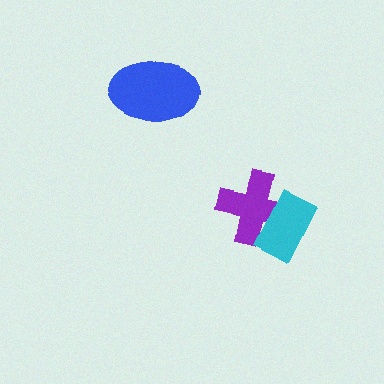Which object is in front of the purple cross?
The cyan rectangle is in front of the purple cross.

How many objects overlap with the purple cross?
1 object overlaps with the purple cross.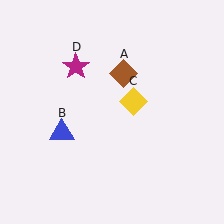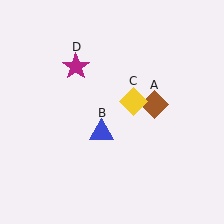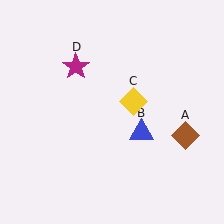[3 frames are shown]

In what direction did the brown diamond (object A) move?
The brown diamond (object A) moved down and to the right.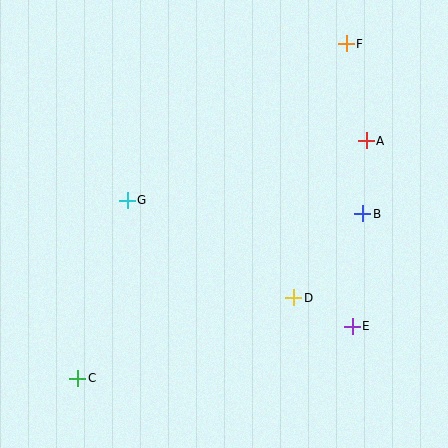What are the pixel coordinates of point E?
Point E is at (352, 326).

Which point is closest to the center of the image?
Point G at (127, 200) is closest to the center.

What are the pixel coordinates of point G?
Point G is at (127, 200).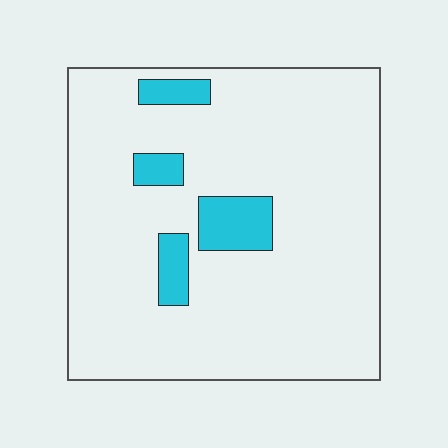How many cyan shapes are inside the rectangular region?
4.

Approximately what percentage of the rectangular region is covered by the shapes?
Approximately 10%.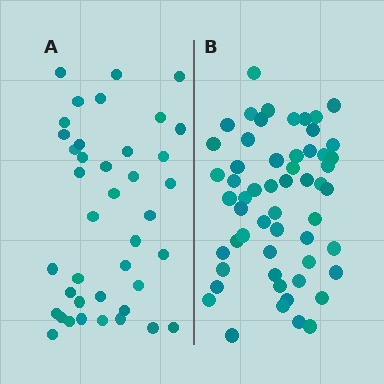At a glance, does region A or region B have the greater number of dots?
Region B (the right region) has more dots.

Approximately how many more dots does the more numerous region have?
Region B has approximately 15 more dots than region A.